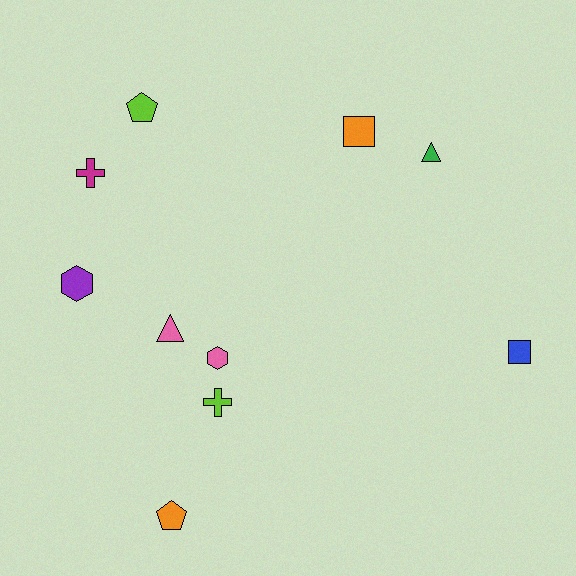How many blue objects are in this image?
There is 1 blue object.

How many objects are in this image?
There are 10 objects.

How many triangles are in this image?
There are 2 triangles.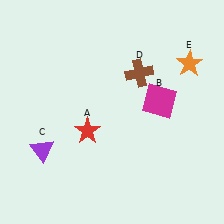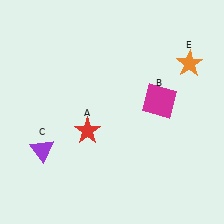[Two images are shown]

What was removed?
The brown cross (D) was removed in Image 2.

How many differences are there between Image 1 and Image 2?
There is 1 difference between the two images.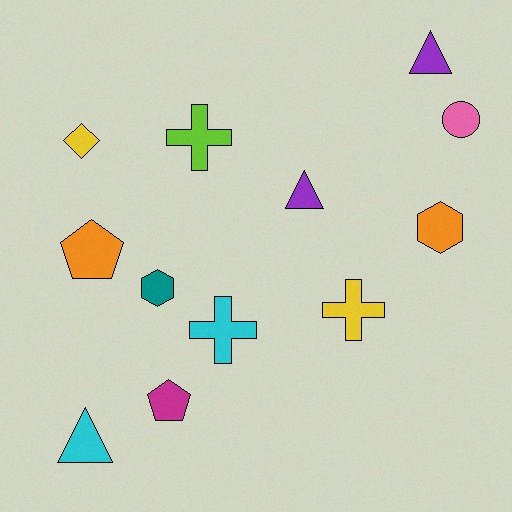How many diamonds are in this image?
There is 1 diamond.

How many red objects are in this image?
There are no red objects.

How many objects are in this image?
There are 12 objects.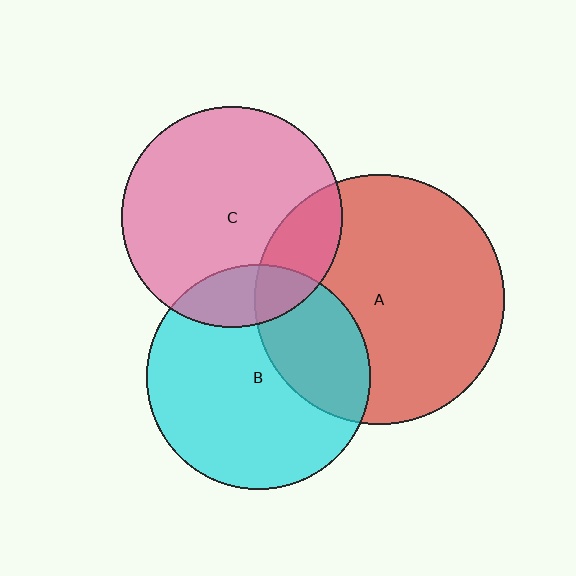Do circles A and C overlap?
Yes.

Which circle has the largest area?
Circle A (red).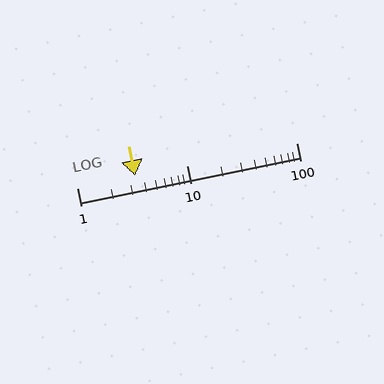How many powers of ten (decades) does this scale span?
The scale spans 2 decades, from 1 to 100.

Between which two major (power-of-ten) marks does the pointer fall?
The pointer is between 1 and 10.